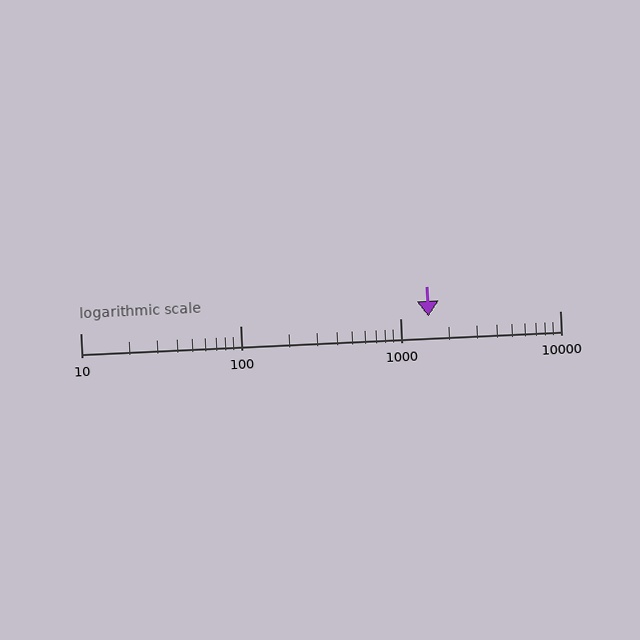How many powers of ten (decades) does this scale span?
The scale spans 3 decades, from 10 to 10000.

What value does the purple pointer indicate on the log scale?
The pointer indicates approximately 1500.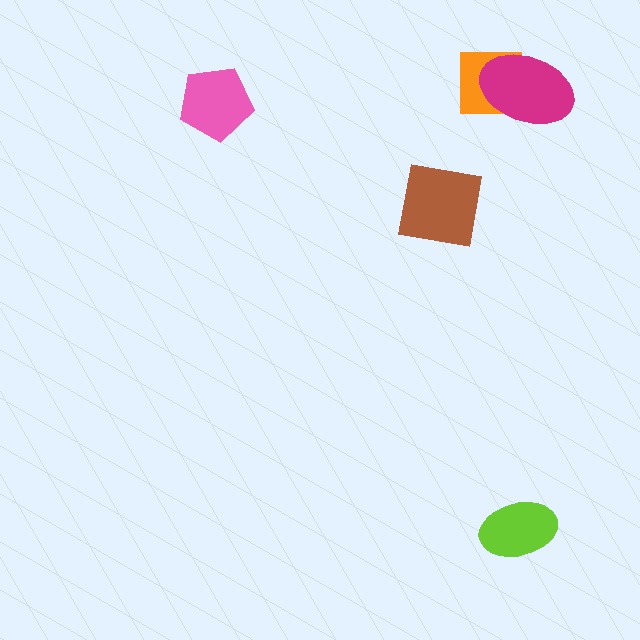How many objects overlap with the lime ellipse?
0 objects overlap with the lime ellipse.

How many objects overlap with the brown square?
0 objects overlap with the brown square.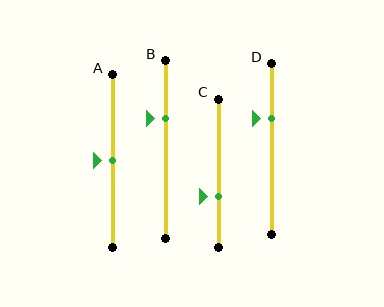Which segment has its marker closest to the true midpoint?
Segment A has its marker closest to the true midpoint.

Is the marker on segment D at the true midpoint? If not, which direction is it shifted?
No, the marker on segment D is shifted upward by about 18% of the segment length.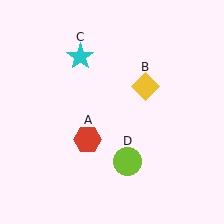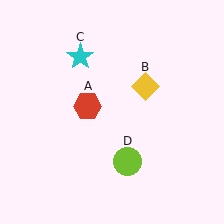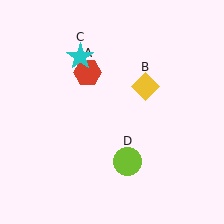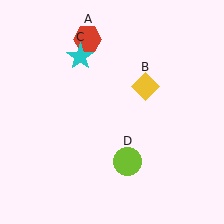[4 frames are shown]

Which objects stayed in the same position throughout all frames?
Yellow diamond (object B) and cyan star (object C) and lime circle (object D) remained stationary.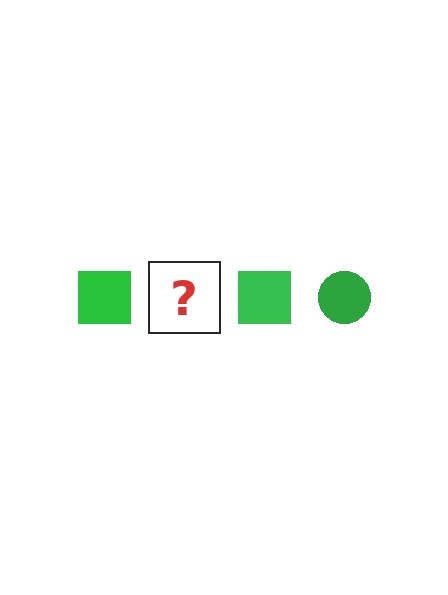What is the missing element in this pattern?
The missing element is a green circle.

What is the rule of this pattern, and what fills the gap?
The rule is that the pattern cycles through square, circle shapes in green. The gap should be filled with a green circle.